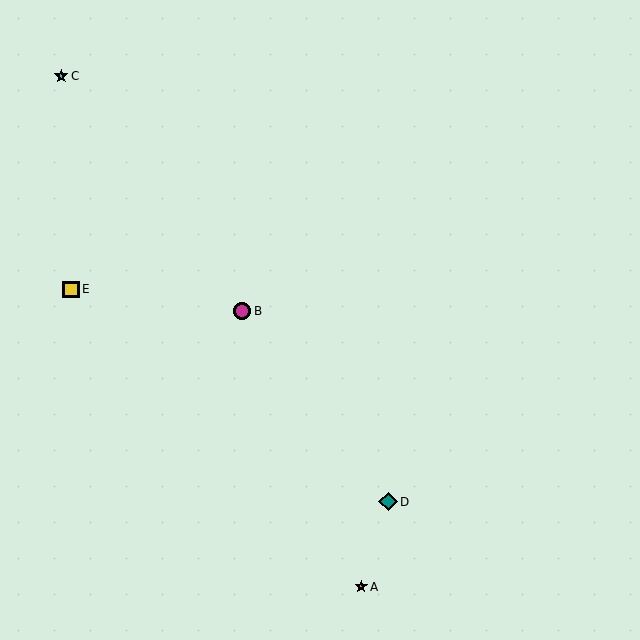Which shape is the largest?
The teal diamond (labeled D) is the largest.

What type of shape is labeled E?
Shape E is a yellow square.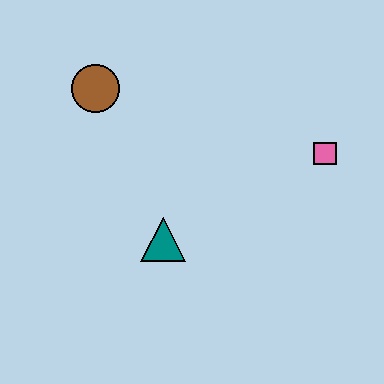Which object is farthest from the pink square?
The brown circle is farthest from the pink square.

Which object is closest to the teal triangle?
The brown circle is closest to the teal triangle.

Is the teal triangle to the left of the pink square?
Yes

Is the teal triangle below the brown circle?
Yes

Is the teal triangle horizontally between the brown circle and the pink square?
Yes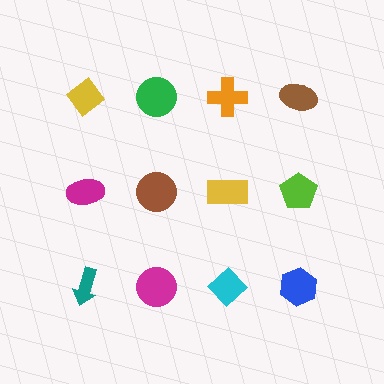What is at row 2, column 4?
A lime pentagon.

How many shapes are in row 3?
4 shapes.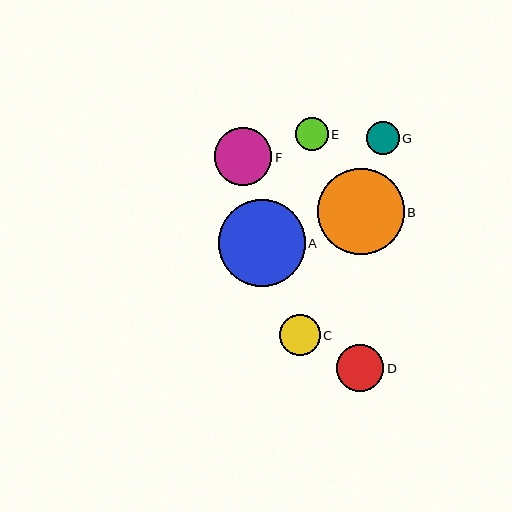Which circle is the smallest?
Circle E is the smallest with a size of approximately 33 pixels.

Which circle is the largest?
Circle A is the largest with a size of approximately 87 pixels.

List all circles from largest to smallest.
From largest to smallest: A, B, F, D, C, G, E.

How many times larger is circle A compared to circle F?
Circle A is approximately 1.5 times the size of circle F.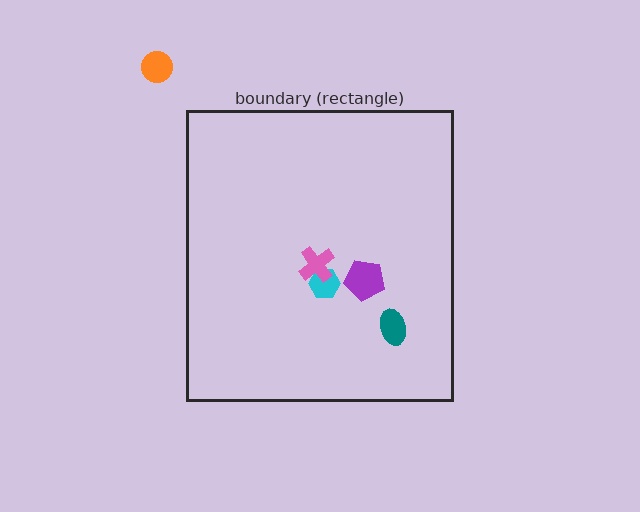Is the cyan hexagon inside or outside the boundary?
Inside.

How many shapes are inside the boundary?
4 inside, 1 outside.